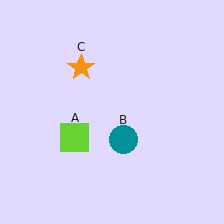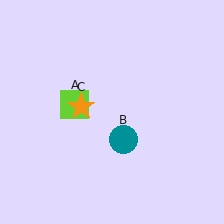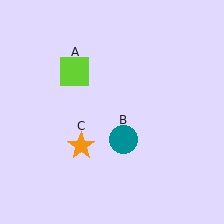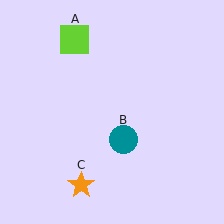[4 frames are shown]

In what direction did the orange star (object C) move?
The orange star (object C) moved down.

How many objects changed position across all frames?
2 objects changed position: lime square (object A), orange star (object C).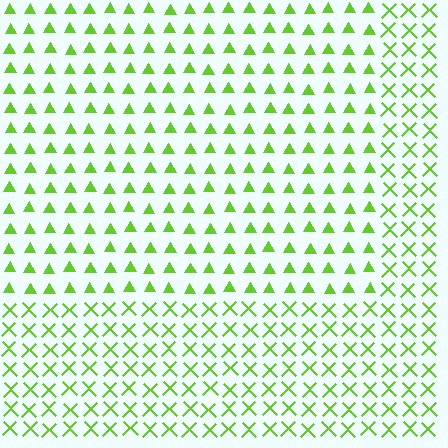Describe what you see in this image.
The image is filled with small lime elements arranged in a uniform grid. A rectangle-shaped region contains triangles, while the surrounding area contains X marks. The boundary is defined purely by the change in element shape.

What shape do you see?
I see a rectangle.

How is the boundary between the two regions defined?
The boundary is defined by a change in element shape: triangles inside vs. X marks outside. All elements share the same color and spacing.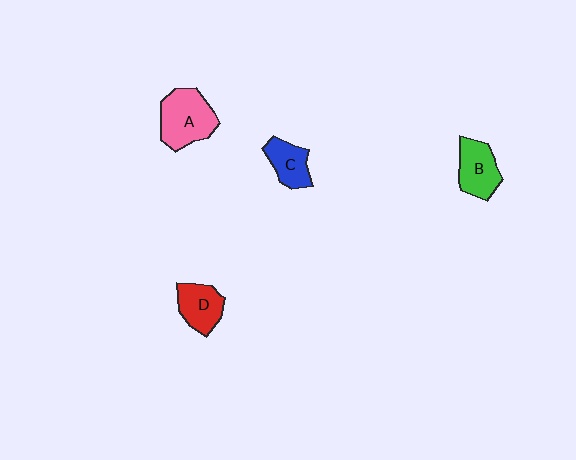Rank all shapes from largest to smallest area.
From largest to smallest: A (pink), B (green), D (red), C (blue).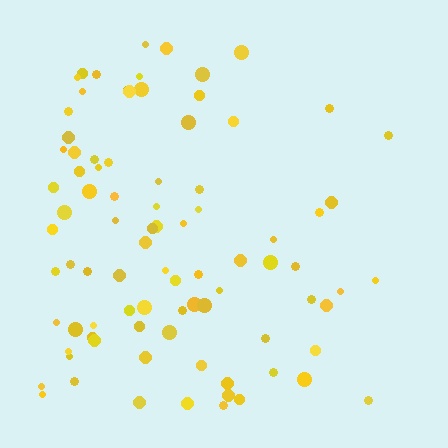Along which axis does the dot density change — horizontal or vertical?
Horizontal.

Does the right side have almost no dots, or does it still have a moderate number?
Still a moderate number, just noticeably fewer than the left.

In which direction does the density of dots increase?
From right to left, with the left side densest.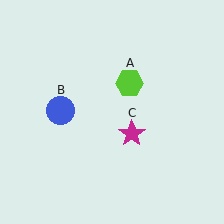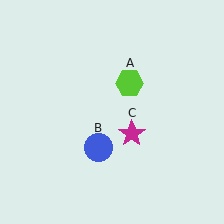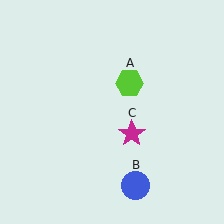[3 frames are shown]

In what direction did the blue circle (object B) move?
The blue circle (object B) moved down and to the right.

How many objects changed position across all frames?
1 object changed position: blue circle (object B).